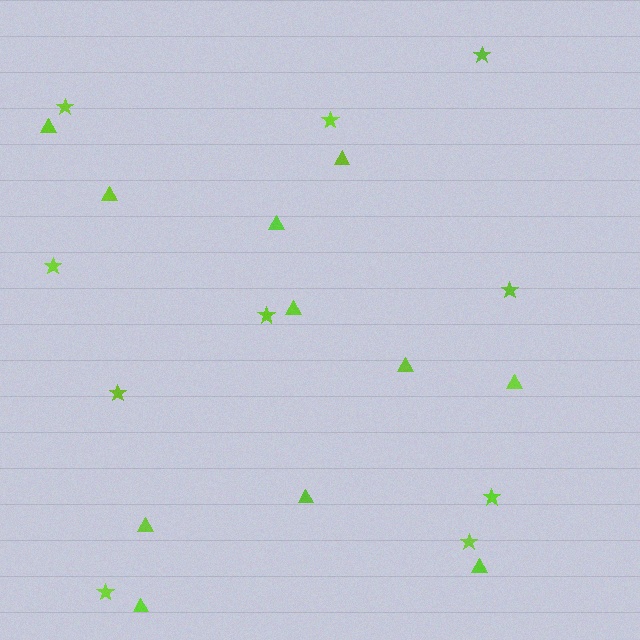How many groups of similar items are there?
There are 2 groups: one group of triangles (11) and one group of stars (10).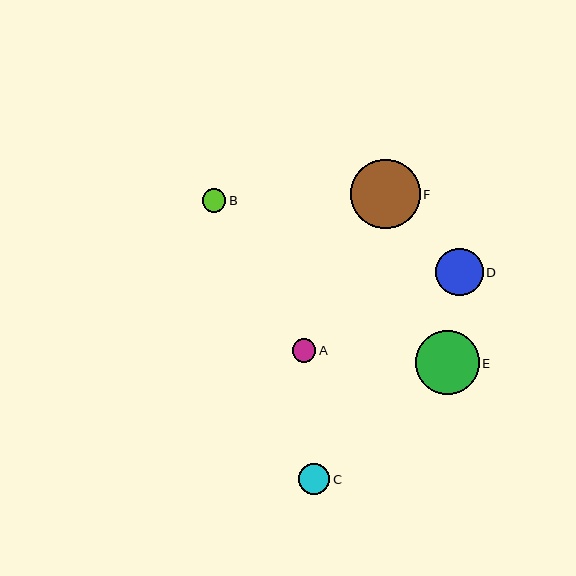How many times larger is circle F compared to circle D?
Circle F is approximately 1.5 times the size of circle D.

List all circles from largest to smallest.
From largest to smallest: F, E, D, C, A, B.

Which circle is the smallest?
Circle B is the smallest with a size of approximately 23 pixels.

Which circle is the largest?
Circle F is the largest with a size of approximately 69 pixels.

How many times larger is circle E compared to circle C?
Circle E is approximately 2.0 times the size of circle C.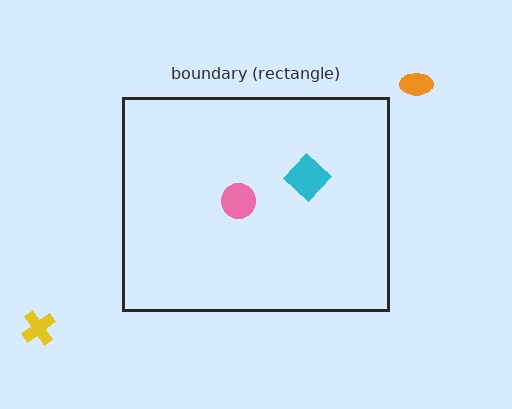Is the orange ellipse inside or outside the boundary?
Outside.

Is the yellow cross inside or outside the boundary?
Outside.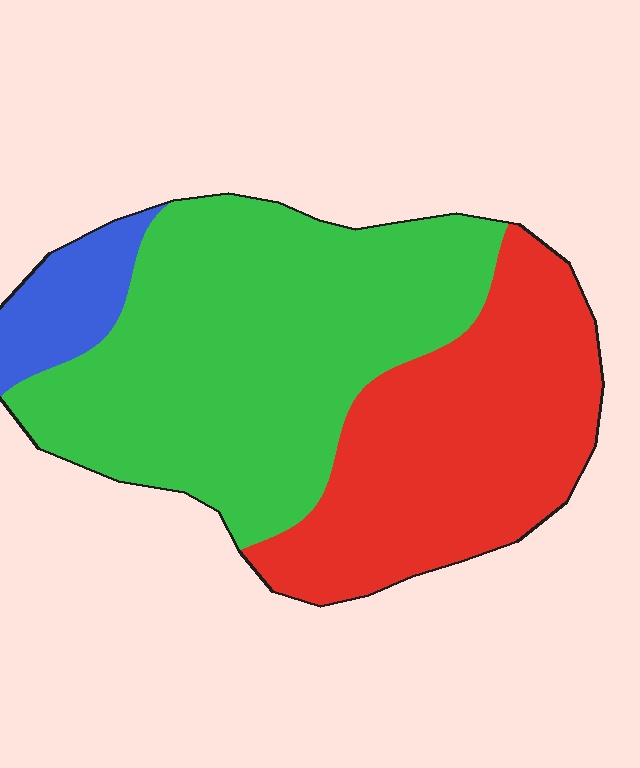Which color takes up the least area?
Blue, at roughly 10%.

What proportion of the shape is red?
Red covers 38% of the shape.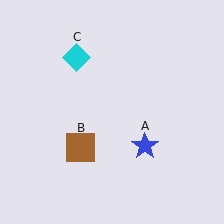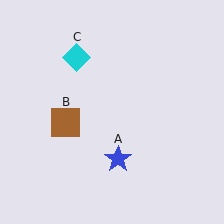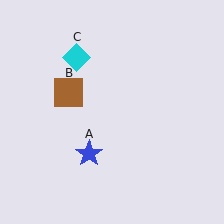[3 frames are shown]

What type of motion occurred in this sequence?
The blue star (object A), brown square (object B) rotated clockwise around the center of the scene.